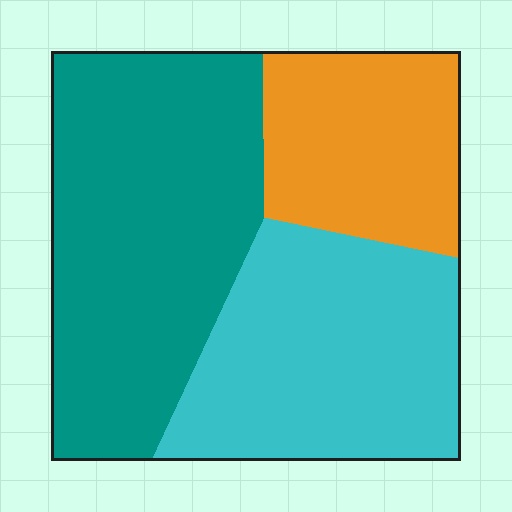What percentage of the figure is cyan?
Cyan takes up between a quarter and a half of the figure.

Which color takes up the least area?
Orange, at roughly 20%.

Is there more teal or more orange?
Teal.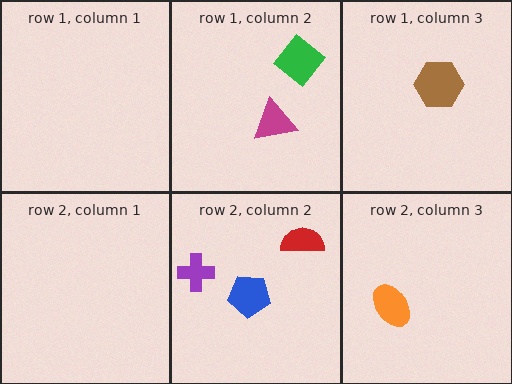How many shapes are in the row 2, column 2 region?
3.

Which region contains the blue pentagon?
The row 2, column 2 region.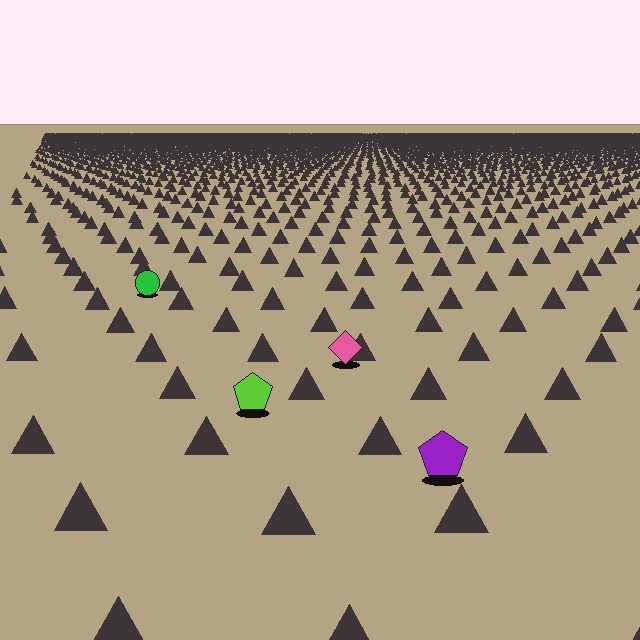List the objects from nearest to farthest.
From nearest to farthest: the purple pentagon, the lime pentagon, the pink diamond, the green circle.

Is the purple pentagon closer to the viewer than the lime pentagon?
Yes. The purple pentagon is closer — you can tell from the texture gradient: the ground texture is coarser near it.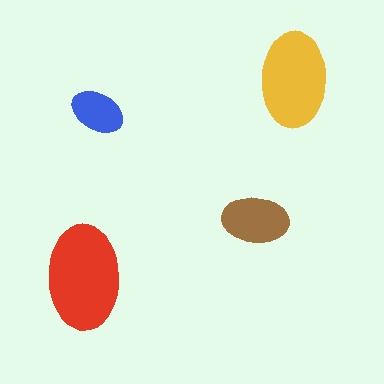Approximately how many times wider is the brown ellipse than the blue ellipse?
About 1.5 times wider.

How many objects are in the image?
There are 4 objects in the image.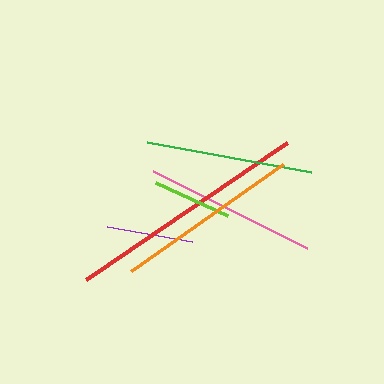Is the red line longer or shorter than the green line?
The red line is longer than the green line.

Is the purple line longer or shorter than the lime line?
The purple line is longer than the lime line.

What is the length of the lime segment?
The lime segment is approximately 79 pixels long.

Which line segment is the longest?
The red line is the longest at approximately 244 pixels.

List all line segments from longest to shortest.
From longest to shortest: red, orange, pink, green, purple, lime.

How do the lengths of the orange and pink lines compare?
The orange and pink lines are approximately the same length.